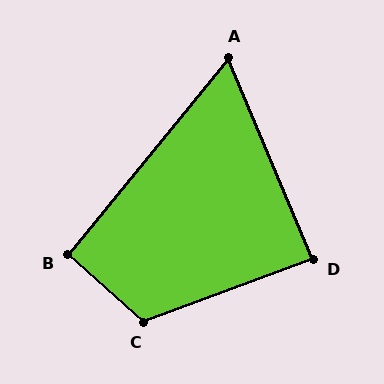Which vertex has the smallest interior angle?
A, at approximately 62 degrees.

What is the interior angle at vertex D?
Approximately 87 degrees (approximately right).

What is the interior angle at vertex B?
Approximately 93 degrees (approximately right).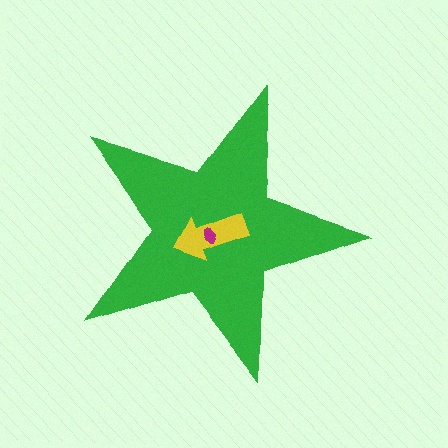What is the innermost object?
The magenta ellipse.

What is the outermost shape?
The green star.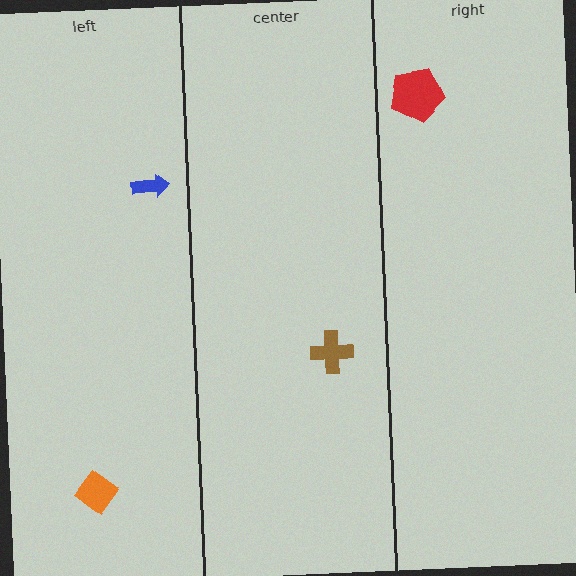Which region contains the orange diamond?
The left region.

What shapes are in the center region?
The brown cross.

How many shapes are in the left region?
2.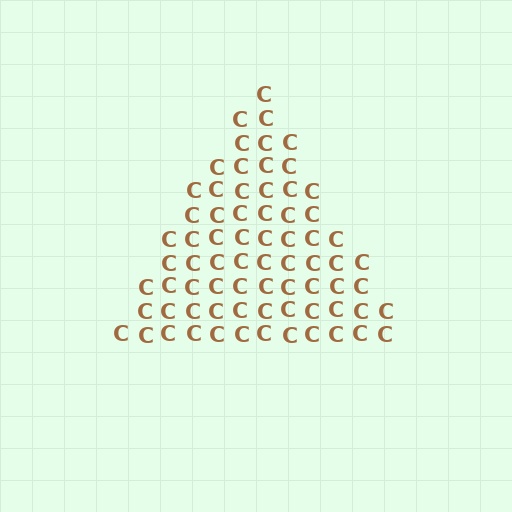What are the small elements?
The small elements are letter C's.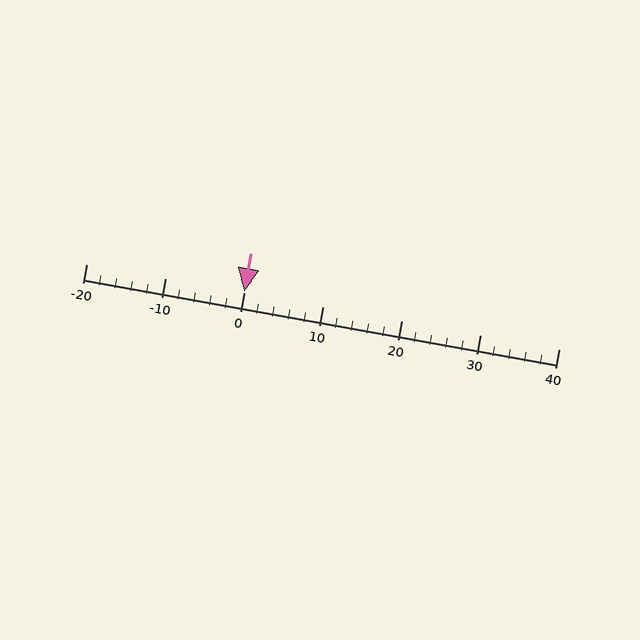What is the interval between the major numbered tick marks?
The major tick marks are spaced 10 units apart.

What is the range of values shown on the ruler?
The ruler shows values from -20 to 40.